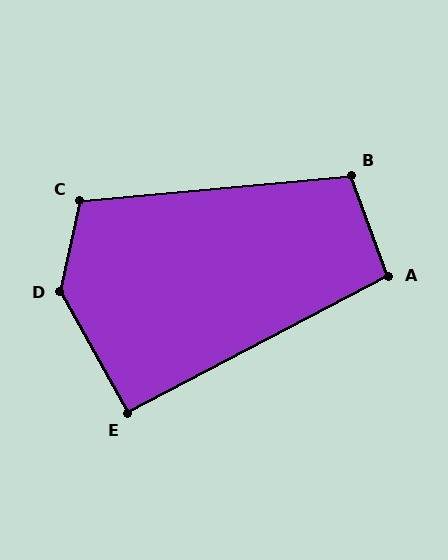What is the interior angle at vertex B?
Approximately 105 degrees (obtuse).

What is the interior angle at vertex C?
Approximately 108 degrees (obtuse).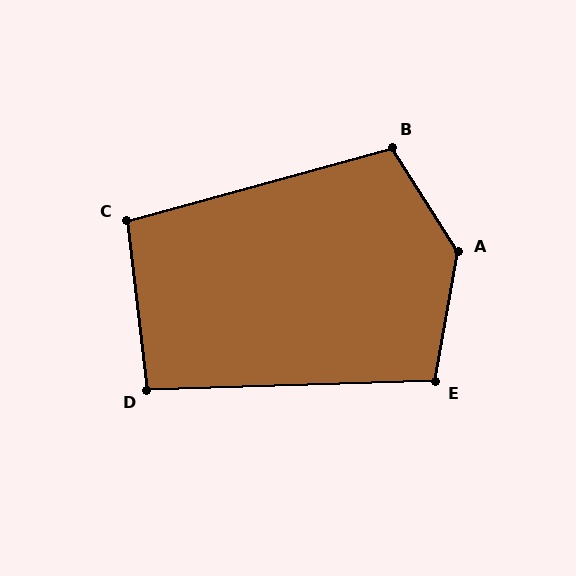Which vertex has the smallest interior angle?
D, at approximately 95 degrees.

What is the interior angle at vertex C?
Approximately 99 degrees (obtuse).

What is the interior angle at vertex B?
Approximately 107 degrees (obtuse).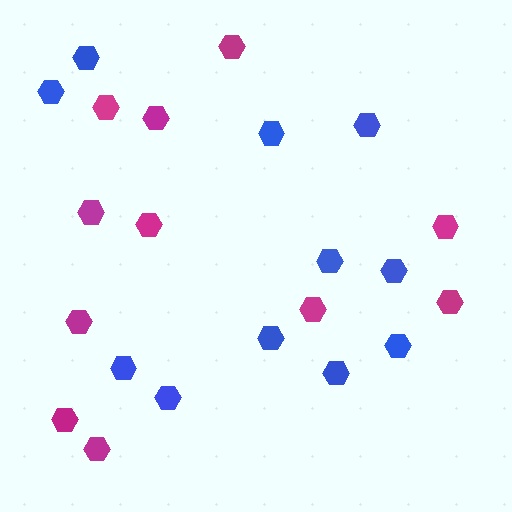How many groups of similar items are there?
There are 2 groups: one group of blue hexagons (11) and one group of magenta hexagons (11).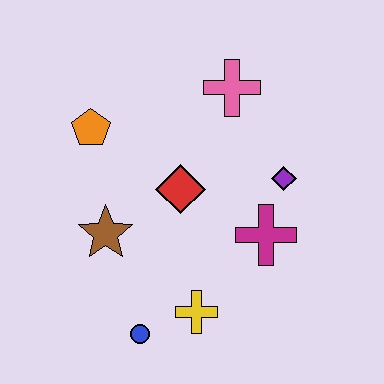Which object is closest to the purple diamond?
The magenta cross is closest to the purple diamond.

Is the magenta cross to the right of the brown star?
Yes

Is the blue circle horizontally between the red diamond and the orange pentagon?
Yes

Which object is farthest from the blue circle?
The pink cross is farthest from the blue circle.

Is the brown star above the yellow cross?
Yes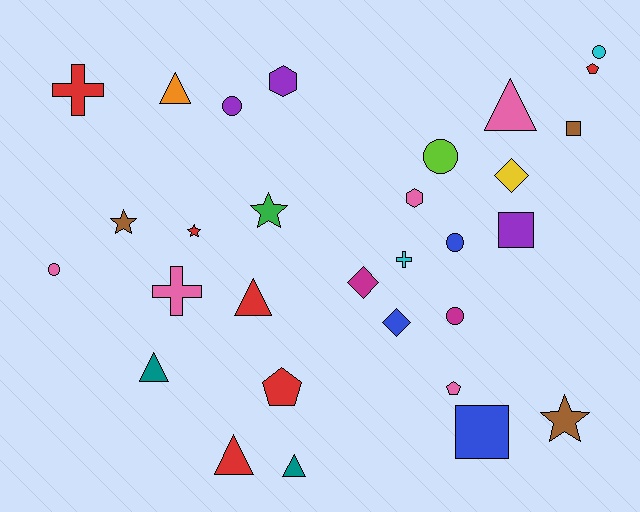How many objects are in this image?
There are 30 objects.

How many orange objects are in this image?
There is 1 orange object.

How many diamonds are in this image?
There are 3 diamonds.